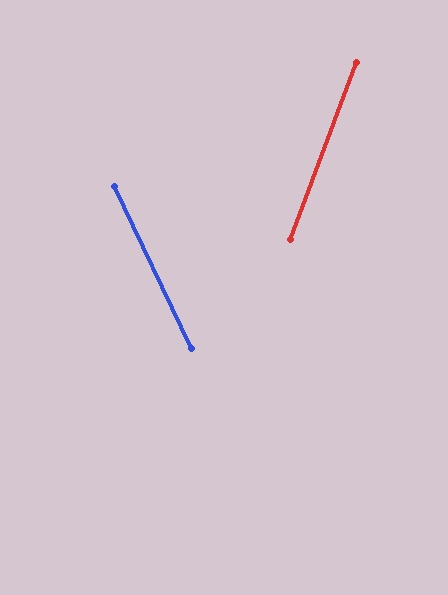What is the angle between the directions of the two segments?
Approximately 46 degrees.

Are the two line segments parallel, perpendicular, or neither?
Neither parallel nor perpendicular — they differ by about 46°.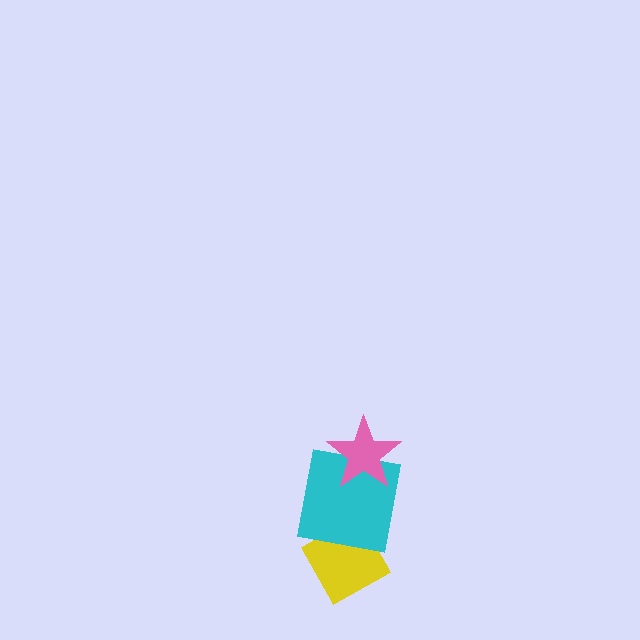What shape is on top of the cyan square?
The pink star is on top of the cyan square.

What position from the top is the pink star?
The pink star is 1st from the top.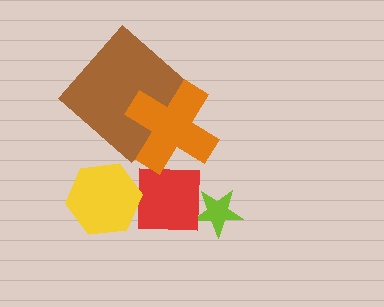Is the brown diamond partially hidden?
Yes, it is partially covered by another shape.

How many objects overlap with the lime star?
1 object overlaps with the lime star.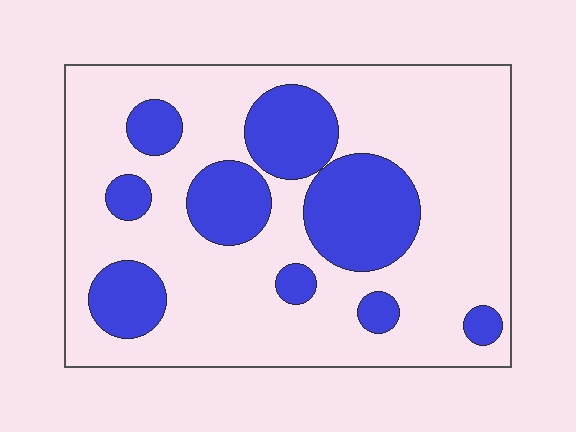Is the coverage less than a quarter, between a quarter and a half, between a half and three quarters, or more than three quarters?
Between a quarter and a half.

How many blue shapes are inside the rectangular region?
9.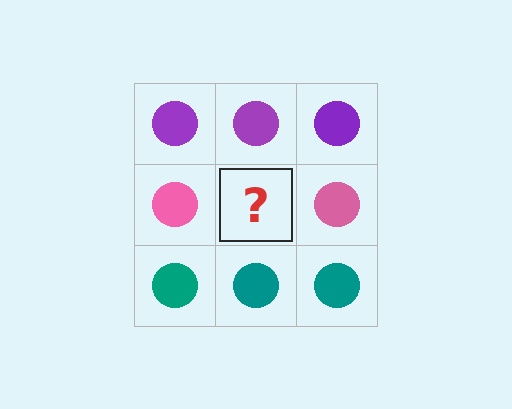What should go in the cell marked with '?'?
The missing cell should contain a pink circle.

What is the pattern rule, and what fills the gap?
The rule is that each row has a consistent color. The gap should be filled with a pink circle.